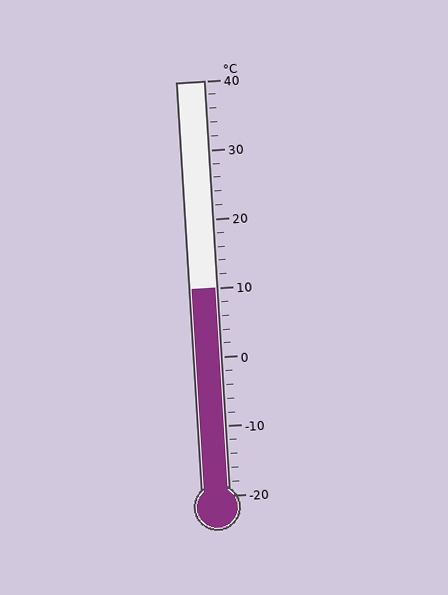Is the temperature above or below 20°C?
The temperature is below 20°C.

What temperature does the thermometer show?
The thermometer shows approximately 10°C.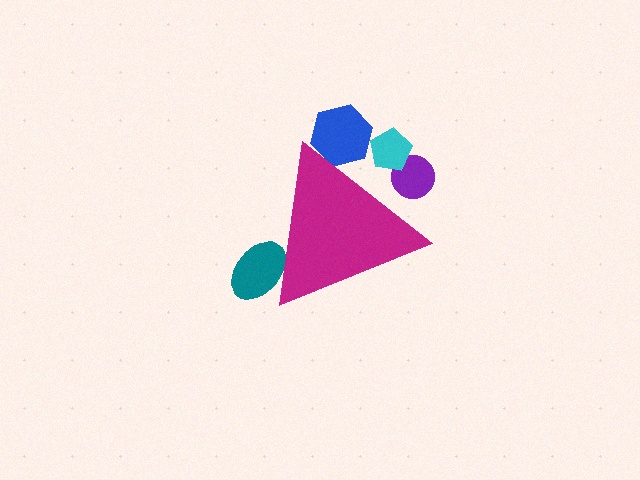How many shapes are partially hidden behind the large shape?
4 shapes are partially hidden.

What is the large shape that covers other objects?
A magenta triangle.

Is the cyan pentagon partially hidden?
Yes, the cyan pentagon is partially hidden behind the magenta triangle.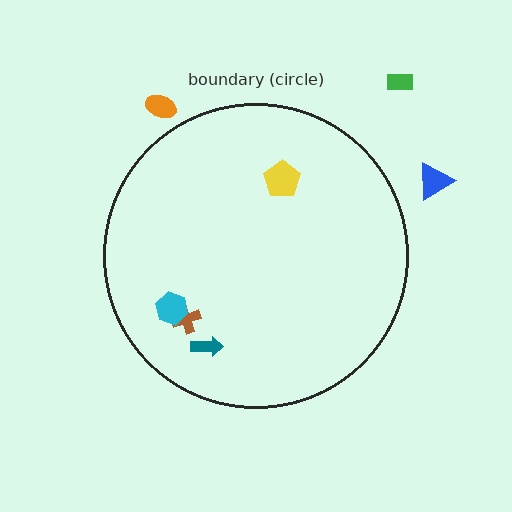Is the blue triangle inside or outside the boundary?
Outside.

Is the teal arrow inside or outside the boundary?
Inside.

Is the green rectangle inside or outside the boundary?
Outside.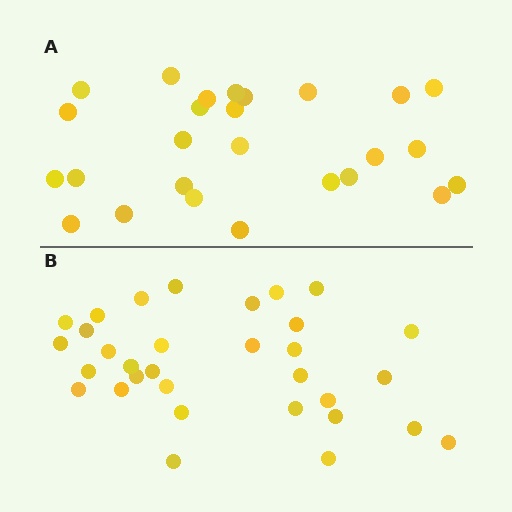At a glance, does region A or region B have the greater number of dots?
Region B (the bottom region) has more dots.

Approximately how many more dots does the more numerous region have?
Region B has about 6 more dots than region A.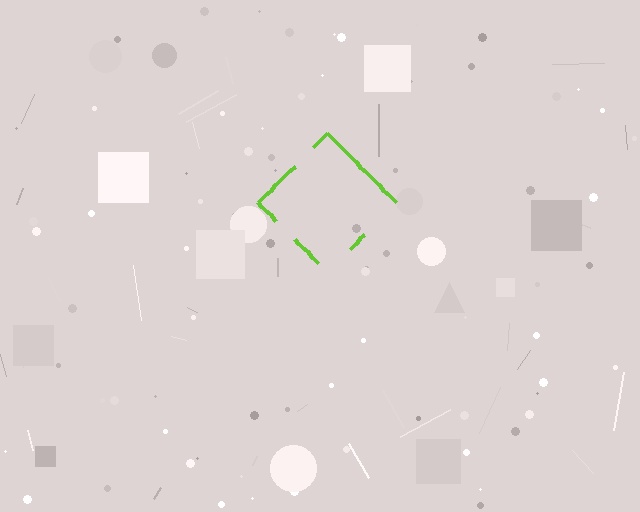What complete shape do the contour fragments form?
The contour fragments form a diamond.